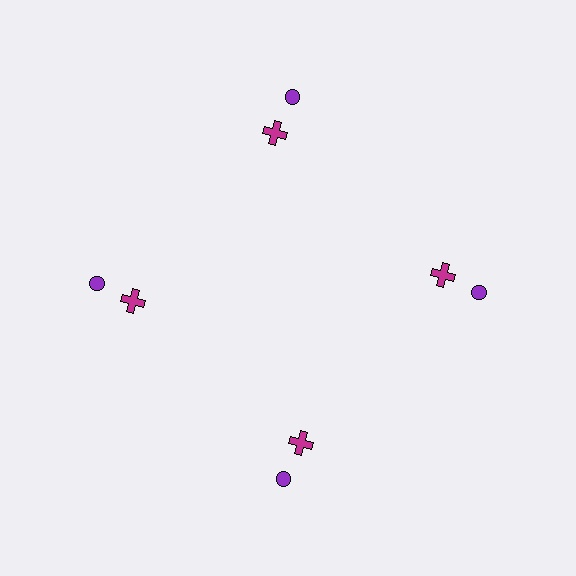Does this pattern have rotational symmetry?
Yes, this pattern has 4-fold rotational symmetry. It looks the same after rotating 90 degrees around the center.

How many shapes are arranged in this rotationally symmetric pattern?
There are 8 shapes, arranged in 4 groups of 2.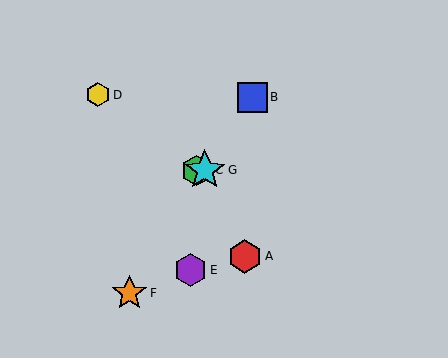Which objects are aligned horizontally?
Objects C, G are aligned horizontally.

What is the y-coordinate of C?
Object C is at y≈170.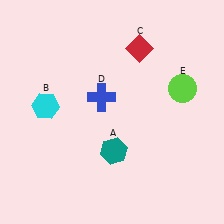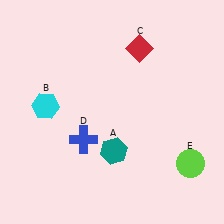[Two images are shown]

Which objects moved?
The objects that moved are: the blue cross (D), the lime circle (E).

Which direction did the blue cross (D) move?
The blue cross (D) moved down.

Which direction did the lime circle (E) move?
The lime circle (E) moved down.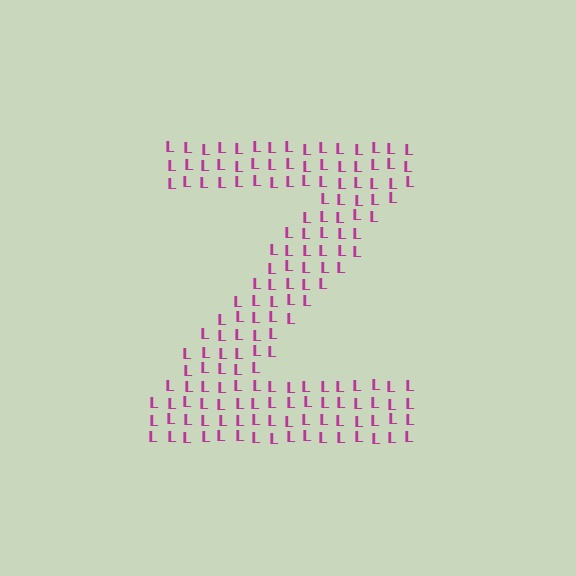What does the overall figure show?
The overall figure shows the letter Z.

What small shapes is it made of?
It is made of small letter L's.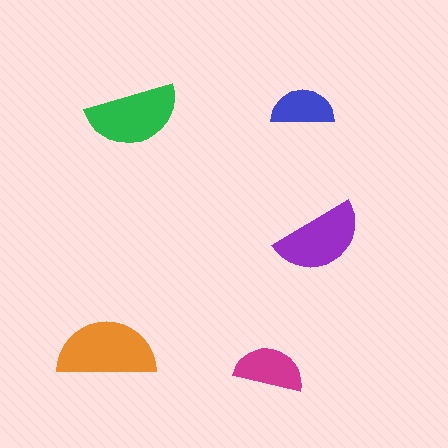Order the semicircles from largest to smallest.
the orange one, the green one, the purple one, the magenta one, the blue one.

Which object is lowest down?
The magenta semicircle is bottommost.